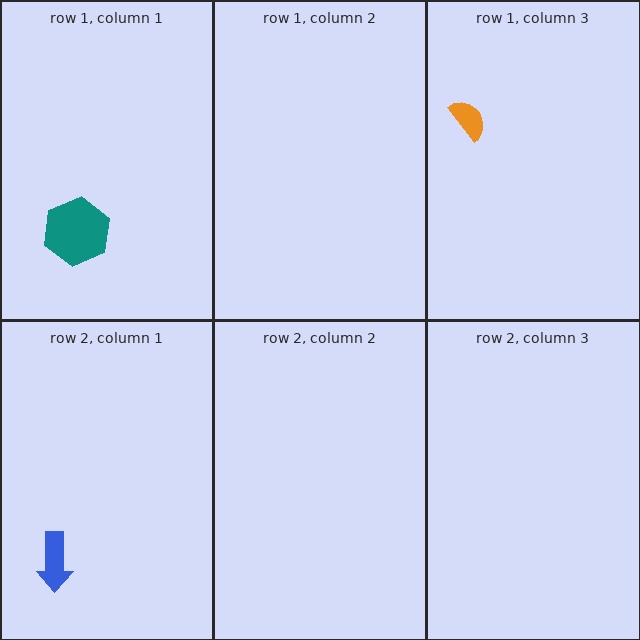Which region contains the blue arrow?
The row 2, column 1 region.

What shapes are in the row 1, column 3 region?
The orange semicircle.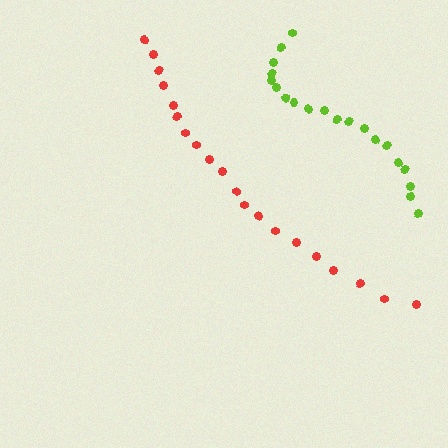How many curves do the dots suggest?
There are 2 distinct paths.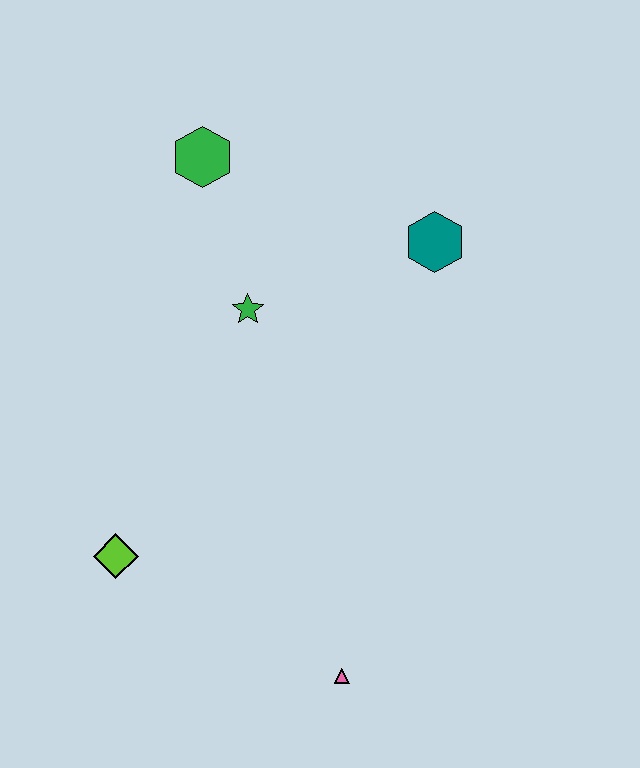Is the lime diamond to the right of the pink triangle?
No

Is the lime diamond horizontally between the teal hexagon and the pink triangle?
No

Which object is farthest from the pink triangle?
The green hexagon is farthest from the pink triangle.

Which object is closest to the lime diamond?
The pink triangle is closest to the lime diamond.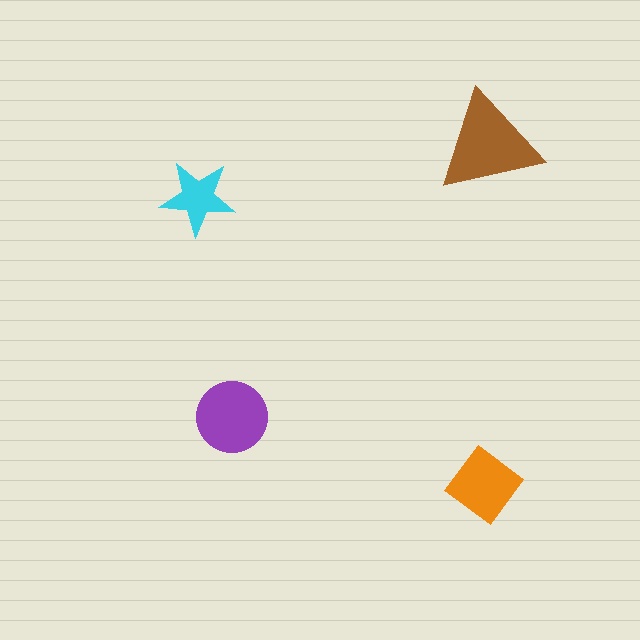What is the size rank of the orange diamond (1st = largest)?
3rd.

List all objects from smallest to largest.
The cyan star, the orange diamond, the purple circle, the brown triangle.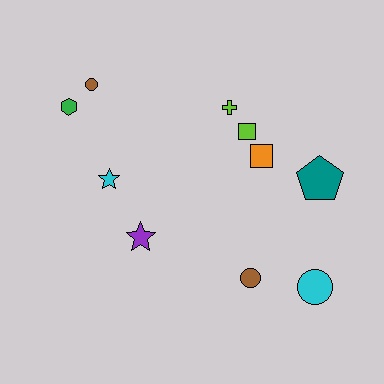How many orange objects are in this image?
There is 1 orange object.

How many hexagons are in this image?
There is 1 hexagon.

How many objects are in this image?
There are 10 objects.